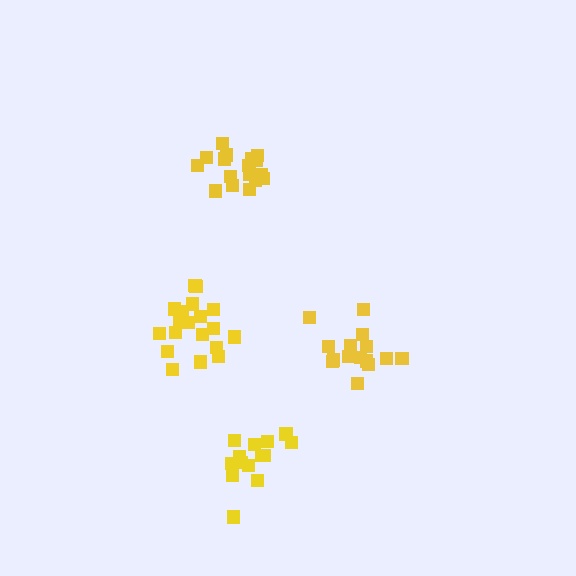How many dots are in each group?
Group 1: 15 dots, Group 2: 17 dots, Group 3: 19 dots, Group 4: 14 dots (65 total).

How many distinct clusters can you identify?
There are 4 distinct clusters.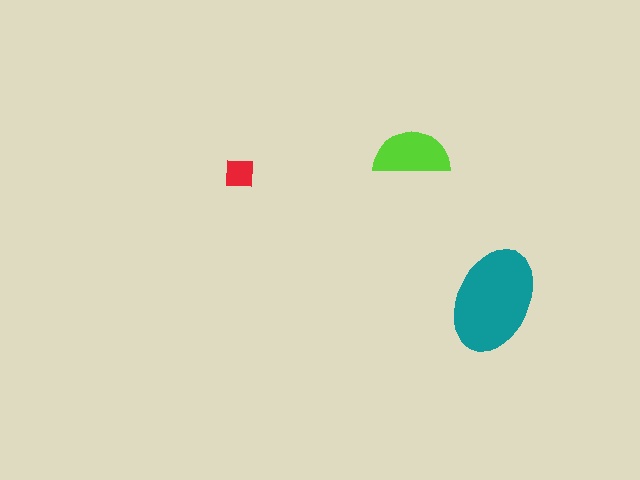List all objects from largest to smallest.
The teal ellipse, the lime semicircle, the red square.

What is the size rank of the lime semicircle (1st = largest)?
2nd.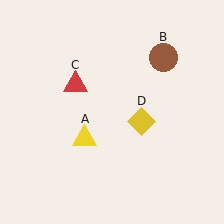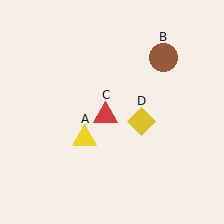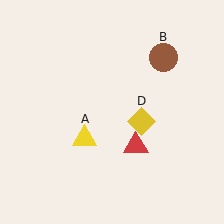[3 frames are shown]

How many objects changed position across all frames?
1 object changed position: red triangle (object C).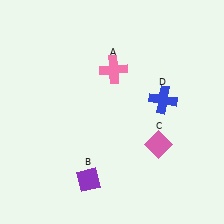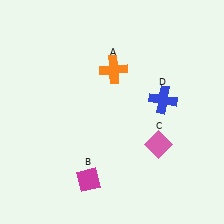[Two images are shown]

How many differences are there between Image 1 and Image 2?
There are 2 differences between the two images.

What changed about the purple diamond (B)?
In Image 1, B is purple. In Image 2, it changed to magenta.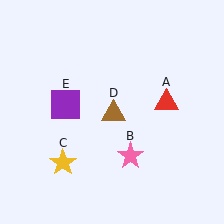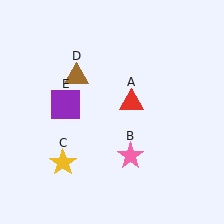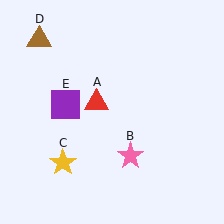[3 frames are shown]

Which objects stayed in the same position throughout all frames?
Pink star (object B) and yellow star (object C) and purple square (object E) remained stationary.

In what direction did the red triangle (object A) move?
The red triangle (object A) moved left.